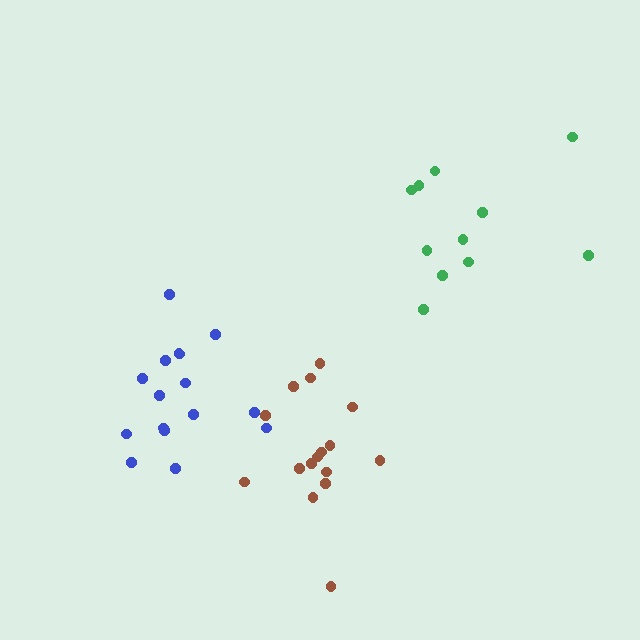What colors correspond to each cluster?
The clusters are colored: blue, green, brown.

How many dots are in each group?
Group 1: 16 dots, Group 2: 11 dots, Group 3: 16 dots (43 total).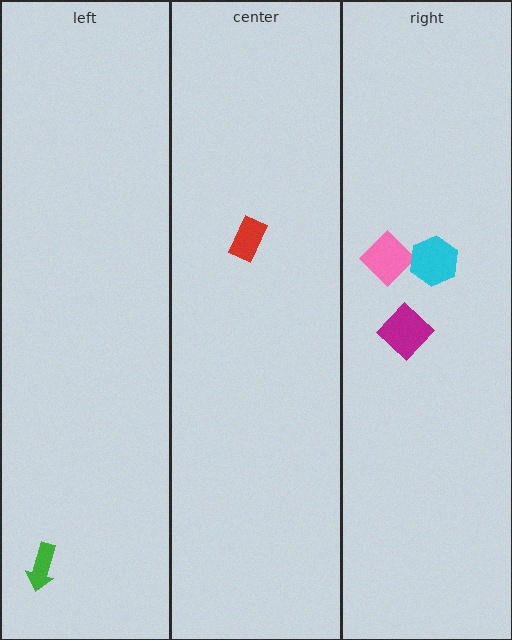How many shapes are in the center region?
1.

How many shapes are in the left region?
1.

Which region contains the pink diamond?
The right region.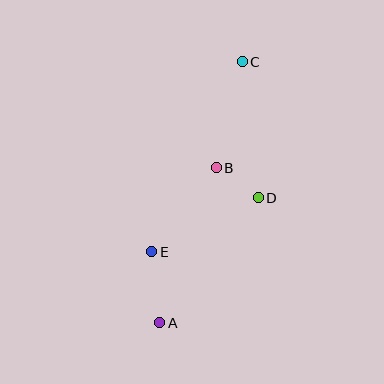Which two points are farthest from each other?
Points A and C are farthest from each other.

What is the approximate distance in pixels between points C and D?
The distance between C and D is approximately 137 pixels.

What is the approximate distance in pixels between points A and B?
The distance between A and B is approximately 165 pixels.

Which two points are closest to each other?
Points B and D are closest to each other.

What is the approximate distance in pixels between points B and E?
The distance between B and E is approximately 106 pixels.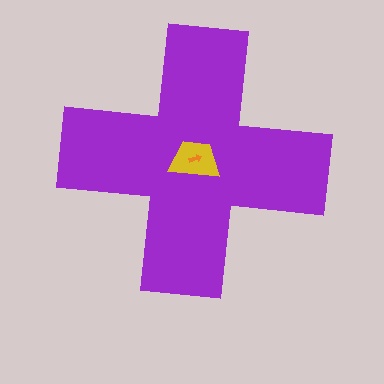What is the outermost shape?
The purple cross.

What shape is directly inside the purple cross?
The yellow trapezoid.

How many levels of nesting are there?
3.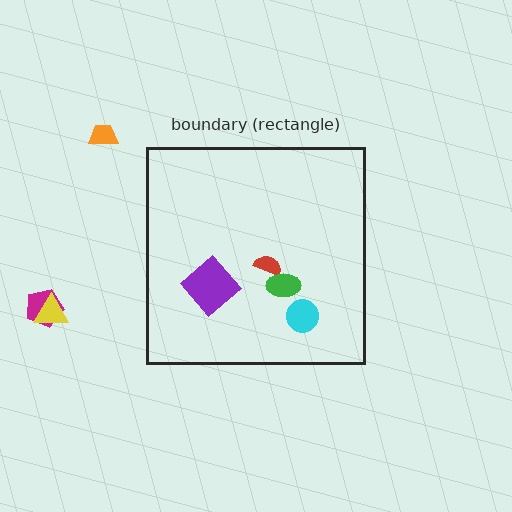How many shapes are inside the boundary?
4 inside, 3 outside.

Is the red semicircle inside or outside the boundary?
Inside.